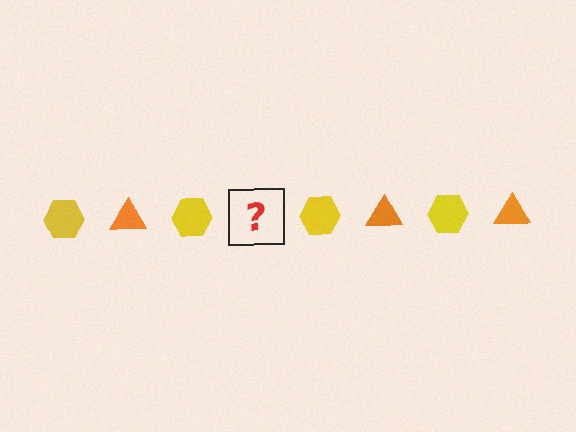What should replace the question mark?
The question mark should be replaced with an orange triangle.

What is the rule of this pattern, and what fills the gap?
The rule is that the pattern alternates between yellow hexagon and orange triangle. The gap should be filled with an orange triangle.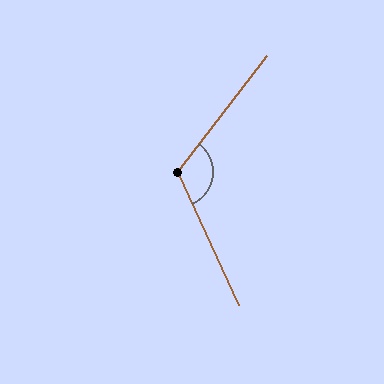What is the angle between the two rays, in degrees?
Approximately 118 degrees.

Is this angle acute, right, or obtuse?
It is obtuse.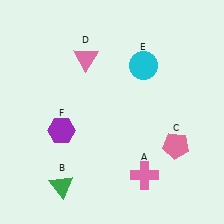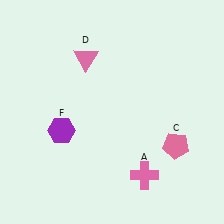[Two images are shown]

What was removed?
The green triangle (B), the cyan circle (E) were removed in Image 2.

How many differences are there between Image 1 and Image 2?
There are 2 differences between the two images.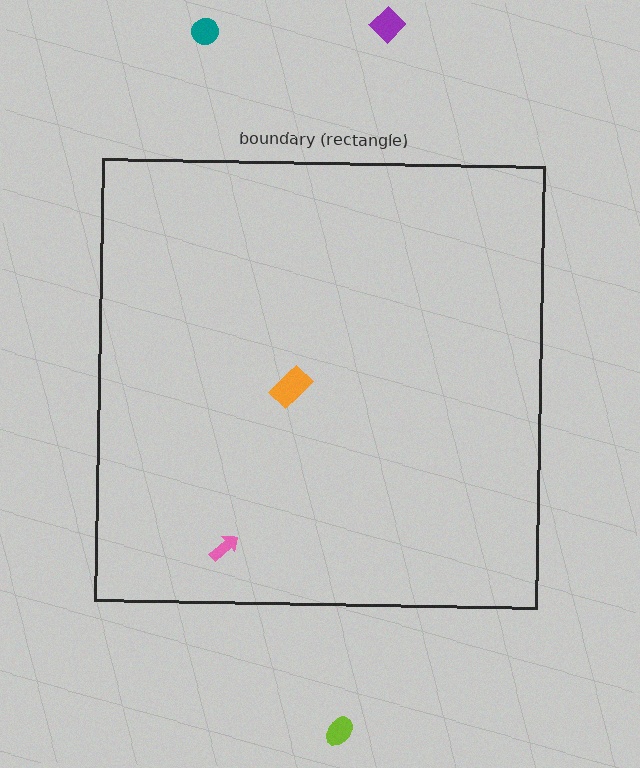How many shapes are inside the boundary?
2 inside, 3 outside.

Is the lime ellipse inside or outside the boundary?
Outside.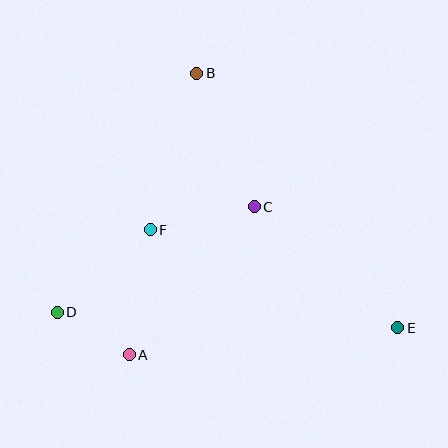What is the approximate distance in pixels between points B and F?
The distance between B and F is approximately 163 pixels.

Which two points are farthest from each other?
Points D and E are farthest from each other.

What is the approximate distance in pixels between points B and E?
The distance between B and E is approximately 324 pixels.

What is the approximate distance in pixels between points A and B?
The distance between A and B is approximately 289 pixels.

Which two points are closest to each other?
Points A and D are closest to each other.